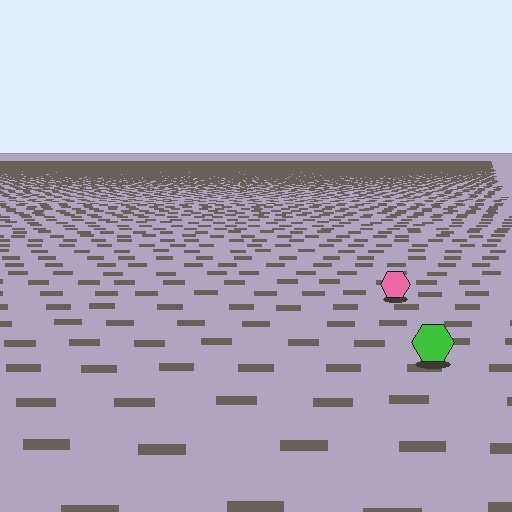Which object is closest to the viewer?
The green hexagon is closest. The texture marks near it are larger and more spread out.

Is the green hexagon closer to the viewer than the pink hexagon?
Yes. The green hexagon is closer — you can tell from the texture gradient: the ground texture is coarser near it.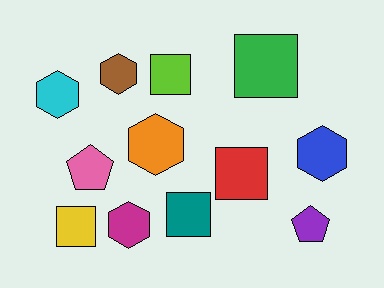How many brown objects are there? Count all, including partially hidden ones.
There is 1 brown object.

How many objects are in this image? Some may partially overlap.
There are 12 objects.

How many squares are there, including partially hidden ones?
There are 5 squares.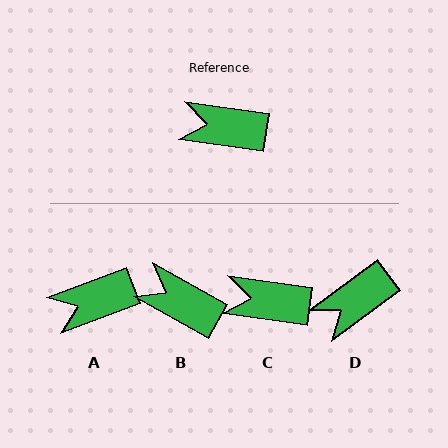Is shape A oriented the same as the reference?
No, it is off by about 29 degrees.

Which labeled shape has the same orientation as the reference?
C.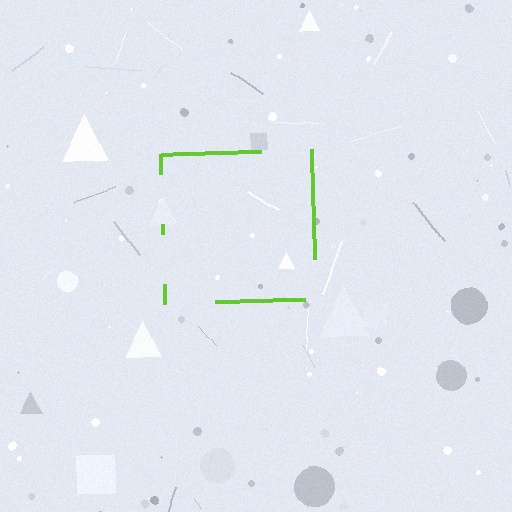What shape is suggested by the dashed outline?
The dashed outline suggests a square.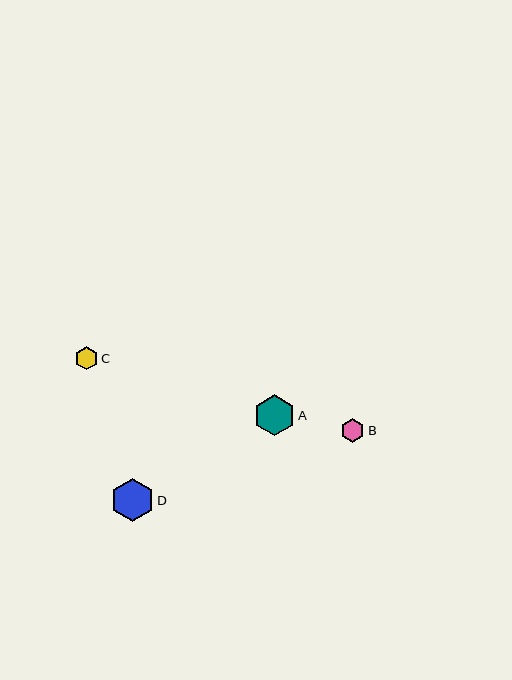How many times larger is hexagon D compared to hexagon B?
Hexagon D is approximately 1.8 times the size of hexagon B.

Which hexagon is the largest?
Hexagon D is the largest with a size of approximately 43 pixels.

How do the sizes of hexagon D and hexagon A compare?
Hexagon D and hexagon A are approximately the same size.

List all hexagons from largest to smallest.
From largest to smallest: D, A, B, C.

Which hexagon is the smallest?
Hexagon C is the smallest with a size of approximately 24 pixels.